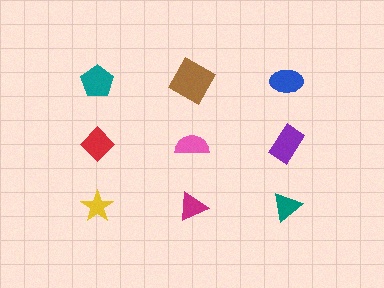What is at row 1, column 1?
A teal pentagon.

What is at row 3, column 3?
A teal triangle.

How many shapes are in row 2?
3 shapes.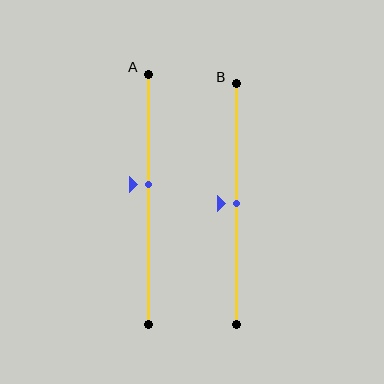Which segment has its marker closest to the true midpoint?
Segment B has its marker closest to the true midpoint.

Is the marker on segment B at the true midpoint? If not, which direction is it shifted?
Yes, the marker on segment B is at the true midpoint.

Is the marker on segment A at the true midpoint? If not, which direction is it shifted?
No, the marker on segment A is shifted upward by about 6% of the segment length.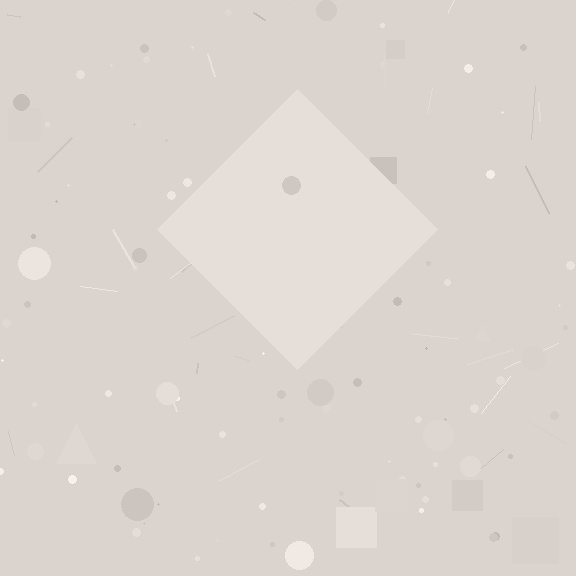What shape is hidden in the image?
A diamond is hidden in the image.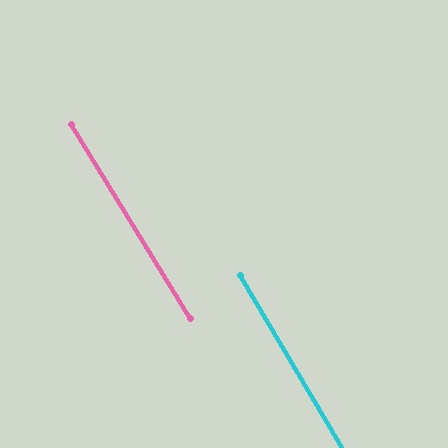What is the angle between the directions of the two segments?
Approximately 1 degree.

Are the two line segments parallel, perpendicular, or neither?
Parallel — their directions differ by only 1.1°.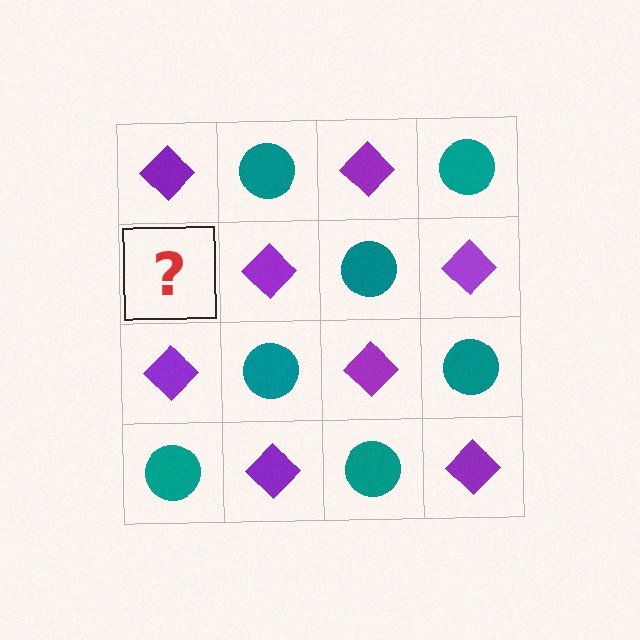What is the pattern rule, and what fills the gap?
The rule is that it alternates purple diamond and teal circle in a checkerboard pattern. The gap should be filled with a teal circle.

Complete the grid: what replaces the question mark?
The question mark should be replaced with a teal circle.